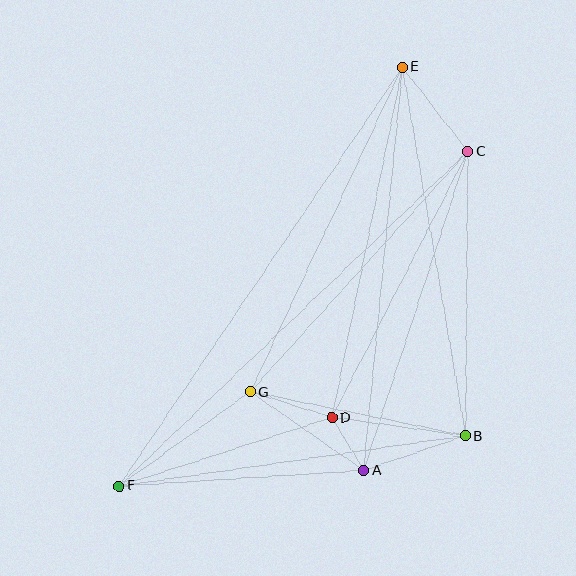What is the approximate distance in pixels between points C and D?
The distance between C and D is approximately 299 pixels.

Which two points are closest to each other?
Points A and D are closest to each other.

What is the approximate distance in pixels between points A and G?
The distance between A and G is approximately 139 pixels.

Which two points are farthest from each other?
Points E and F are farthest from each other.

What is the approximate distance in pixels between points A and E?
The distance between A and E is approximately 405 pixels.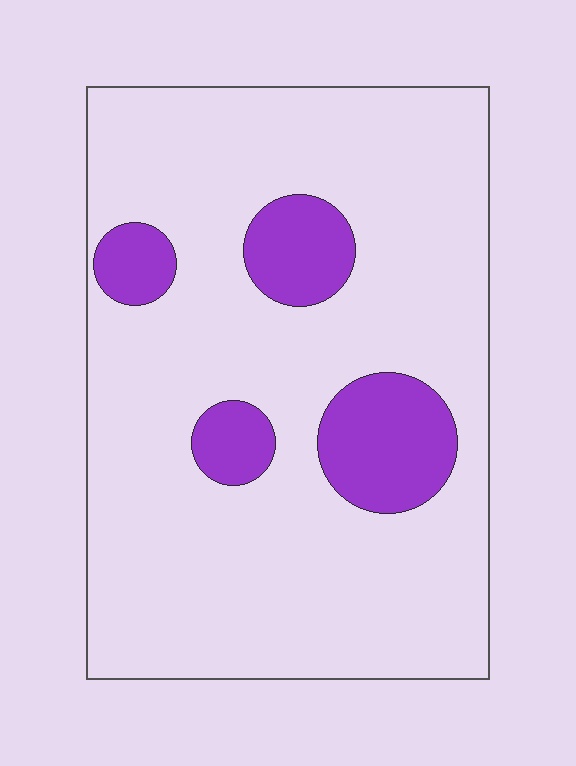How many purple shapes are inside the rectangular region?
4.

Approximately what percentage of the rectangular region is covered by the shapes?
Approximately 15%.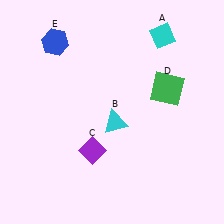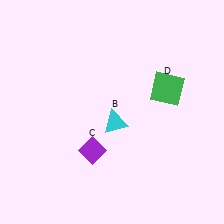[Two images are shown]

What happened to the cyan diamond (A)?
The cyan diamond (A) was removed in Image 2. It was in the top-right area of Image 1.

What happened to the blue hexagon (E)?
The blue hexagon (E) was removed in Image 2. It was in the top-left area of Image 1.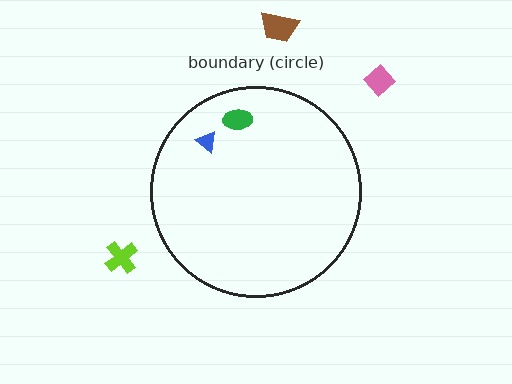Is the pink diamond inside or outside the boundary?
Outside.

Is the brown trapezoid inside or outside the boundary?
Outside.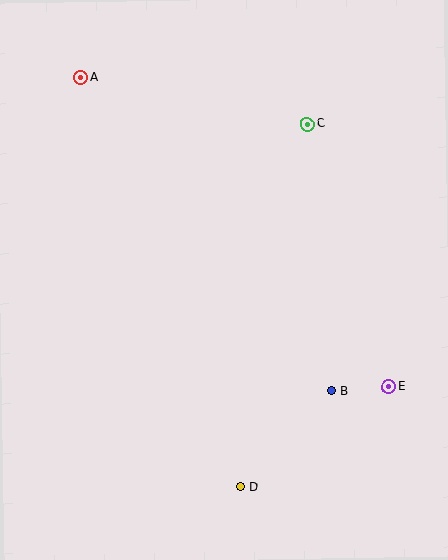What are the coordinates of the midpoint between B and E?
The midpoint between B and E is at (360, 389).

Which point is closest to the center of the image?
Point B at (331, 391) is closest to the center.